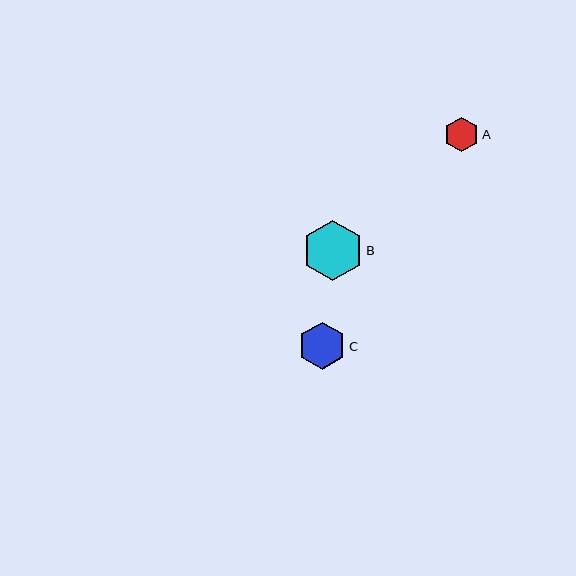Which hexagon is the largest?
Hexagon B is the largest with a size of approximately 61 pixels.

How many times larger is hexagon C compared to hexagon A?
Hexagon C is approximately 1.4 times the size of hexagon A.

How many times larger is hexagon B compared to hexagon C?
Hexagon B is approximately 1.3 times the size of hexagon C.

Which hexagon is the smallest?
Hexagon A is the smallest with a size of approximately 34 pixels.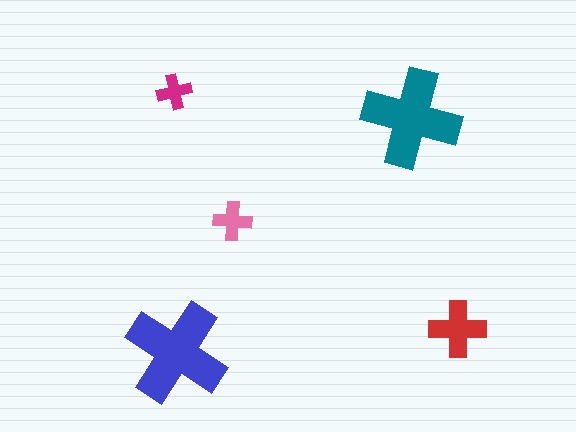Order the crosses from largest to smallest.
the blue one, the teal one, the red one, the pink one, the magenta one.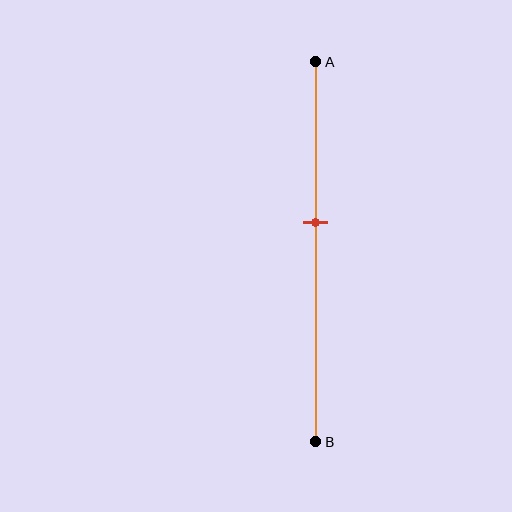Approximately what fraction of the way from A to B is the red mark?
The red mark is approximately 40% of the way from A to B.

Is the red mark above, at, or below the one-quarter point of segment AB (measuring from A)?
The red mark is below the one-quarter point of segment AB.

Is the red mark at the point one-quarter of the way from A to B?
No, the mark is at about 40% from A, not at the 25% one-quarter point.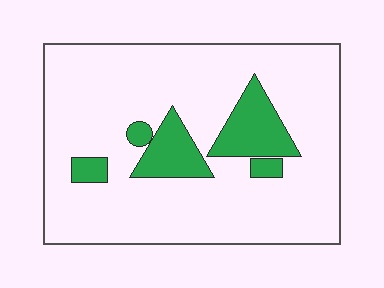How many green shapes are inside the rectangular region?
5.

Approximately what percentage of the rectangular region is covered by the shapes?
Approximately 15%.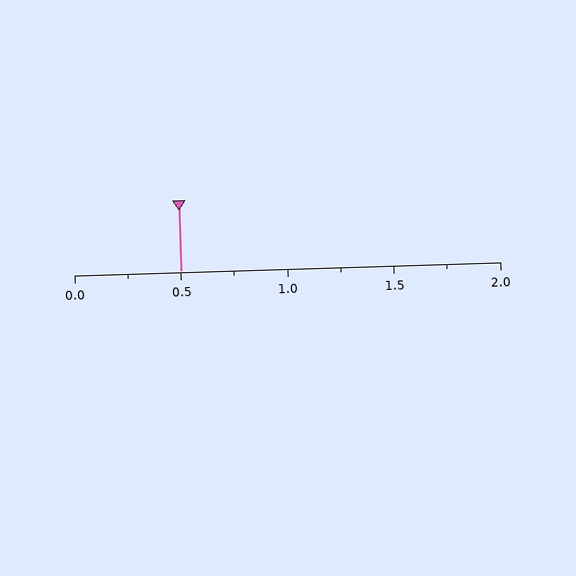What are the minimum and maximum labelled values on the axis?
The axis runs from 0.0 to 2.0.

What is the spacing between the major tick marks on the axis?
The major ticks are spaced 0.5 apart.